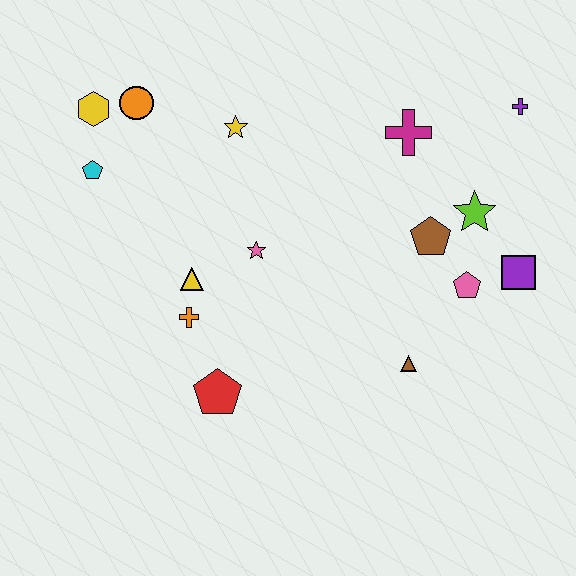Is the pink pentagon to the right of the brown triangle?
Yes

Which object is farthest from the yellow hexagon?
The purple square is farthest from the yellow hexagon.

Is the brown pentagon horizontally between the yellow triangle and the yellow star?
No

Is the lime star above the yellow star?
No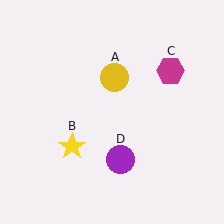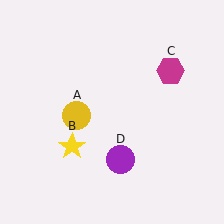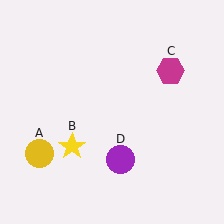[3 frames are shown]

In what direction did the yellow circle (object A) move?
The yellow circle (object A) moved down and to the left.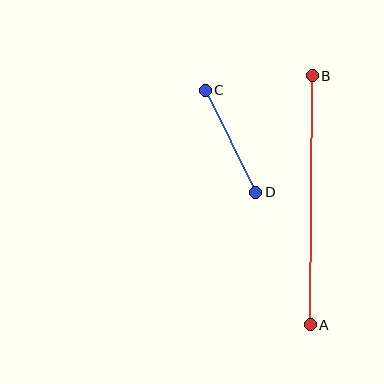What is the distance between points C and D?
The distance is approximately 114 pixels.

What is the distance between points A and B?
The distance is approximately 249 pixels.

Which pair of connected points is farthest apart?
Points A and B are farthest apart.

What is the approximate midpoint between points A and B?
The midpoint is at approximately (311, 200) pixels.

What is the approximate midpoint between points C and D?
The midpoint is at approximately (230, 141) pixels.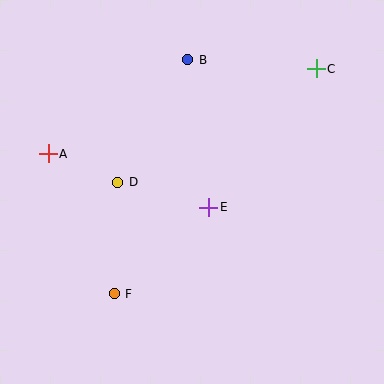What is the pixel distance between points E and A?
The distance between E and A is 170 pixels.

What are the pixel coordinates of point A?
Point A is at (48, 154).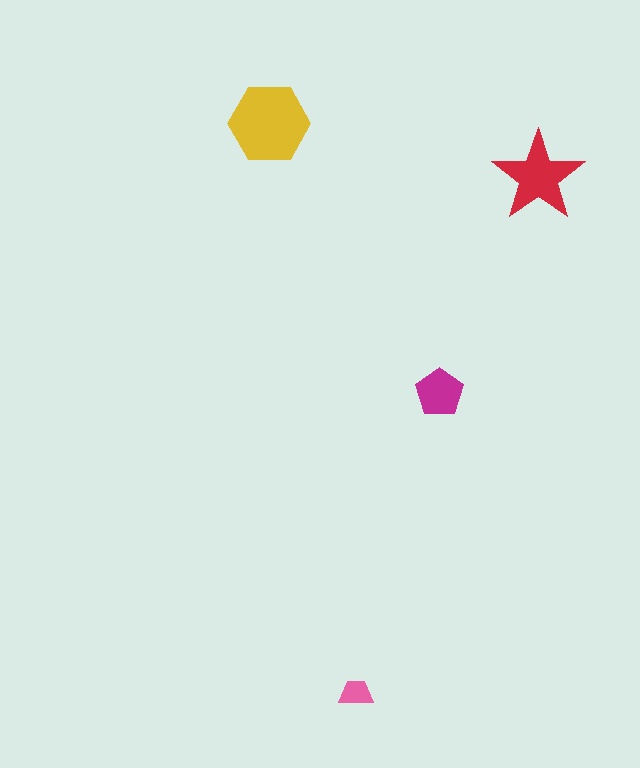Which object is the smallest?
The pink trapezoid.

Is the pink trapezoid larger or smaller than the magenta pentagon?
Smaller.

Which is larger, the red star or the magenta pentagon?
The red star.